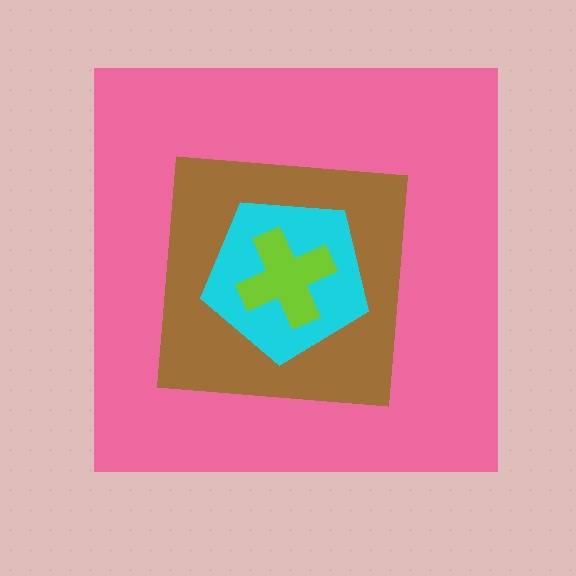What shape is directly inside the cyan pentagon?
The lime cross.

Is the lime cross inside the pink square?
Yes.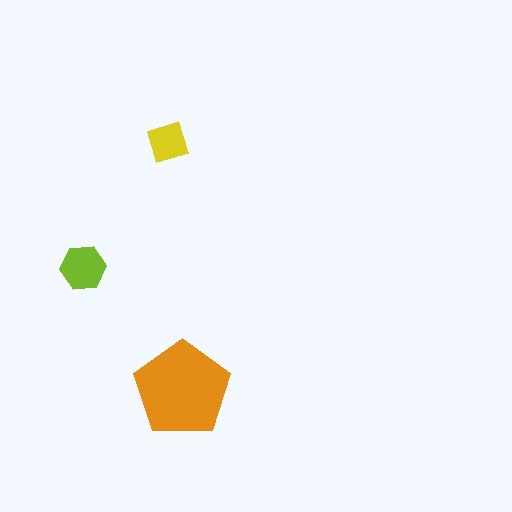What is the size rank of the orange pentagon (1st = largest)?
1st.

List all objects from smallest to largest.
The yellow square, the lime hexagon, the orange pentagon.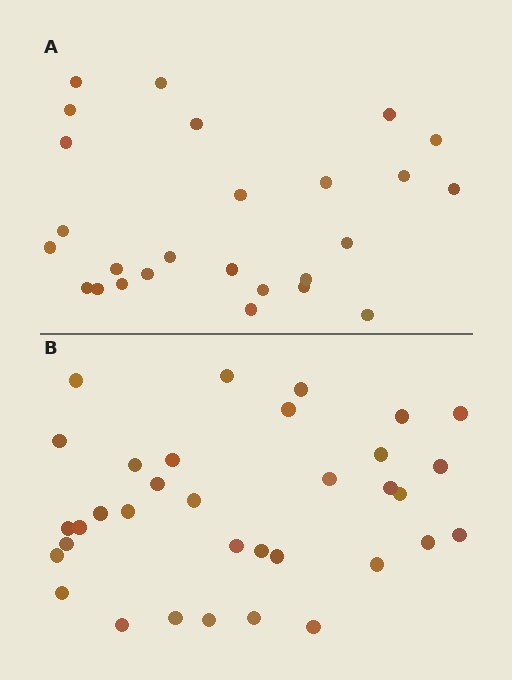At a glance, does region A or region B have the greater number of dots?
Region B (the bottom region) has more dots.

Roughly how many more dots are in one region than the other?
Region B has roughly 8 or so more dots than region A.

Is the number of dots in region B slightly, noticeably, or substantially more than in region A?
Region B has noticeably more, but not dramatically so. The ratio is roughly 1.3 to 1.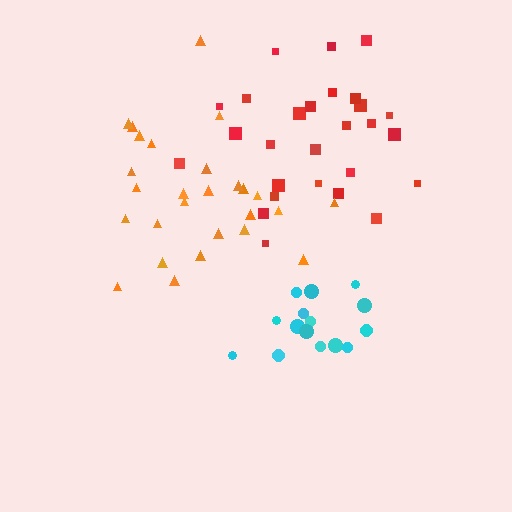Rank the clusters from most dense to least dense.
cyan, orange, red.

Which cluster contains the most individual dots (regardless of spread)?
Red (27).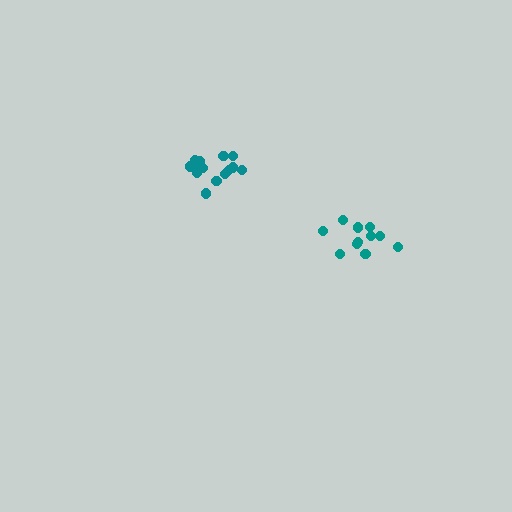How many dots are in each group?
Group 1: 11 dots, Group 2: 15 dots (26 total).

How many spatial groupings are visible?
There are 2 spatial groupings.